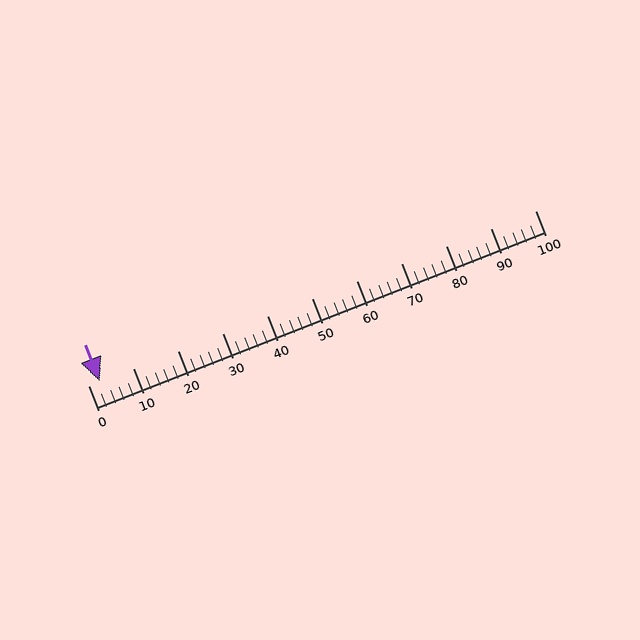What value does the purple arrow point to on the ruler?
The purple arrow points to approximately 2.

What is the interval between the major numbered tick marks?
The major tick marks are spaced 10 units apart.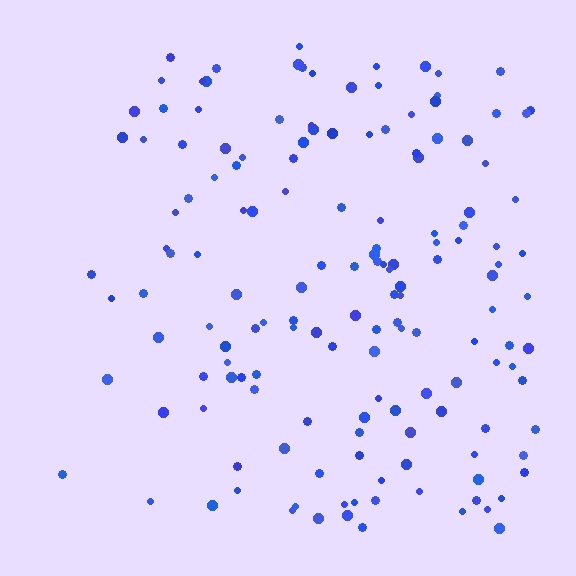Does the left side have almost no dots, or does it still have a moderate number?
Still a moderate number, just noticeably fewer than the right.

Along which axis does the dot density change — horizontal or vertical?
Horizontal.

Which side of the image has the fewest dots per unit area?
The left.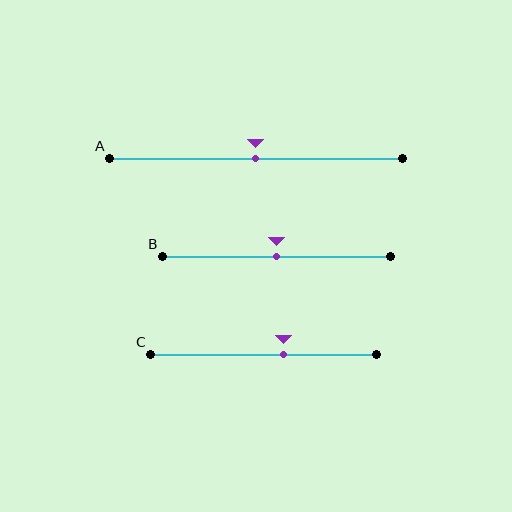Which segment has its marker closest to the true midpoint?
Segment A has its marker closest to the true midpoint.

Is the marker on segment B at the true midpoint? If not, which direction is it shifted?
Yes, the marker on segment B is at the true midpoint.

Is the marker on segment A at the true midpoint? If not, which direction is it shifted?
Yes, the marker on segment A is at the true midpoint.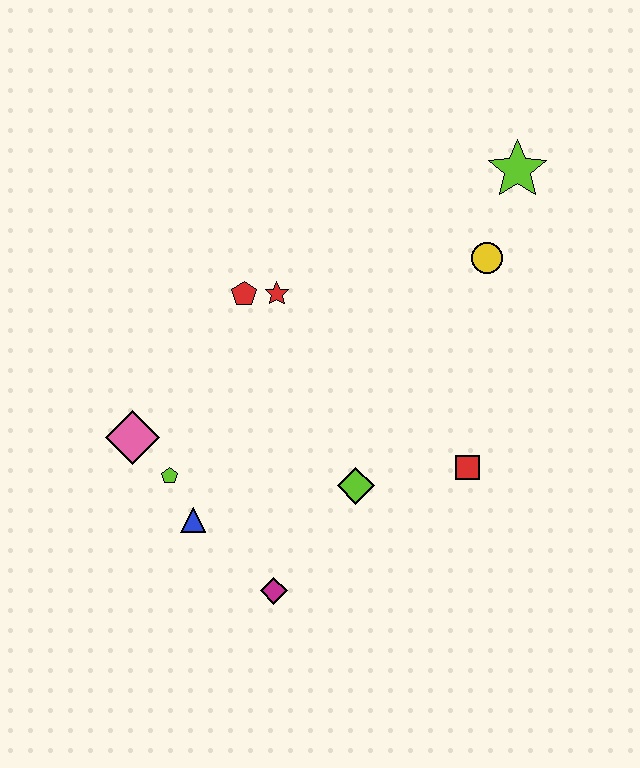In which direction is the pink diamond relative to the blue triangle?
The pink diamond is above the blue triangle.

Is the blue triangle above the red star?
No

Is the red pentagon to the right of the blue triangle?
Yes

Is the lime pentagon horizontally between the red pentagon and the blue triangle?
No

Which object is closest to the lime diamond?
The red square is closest to the lime diamond.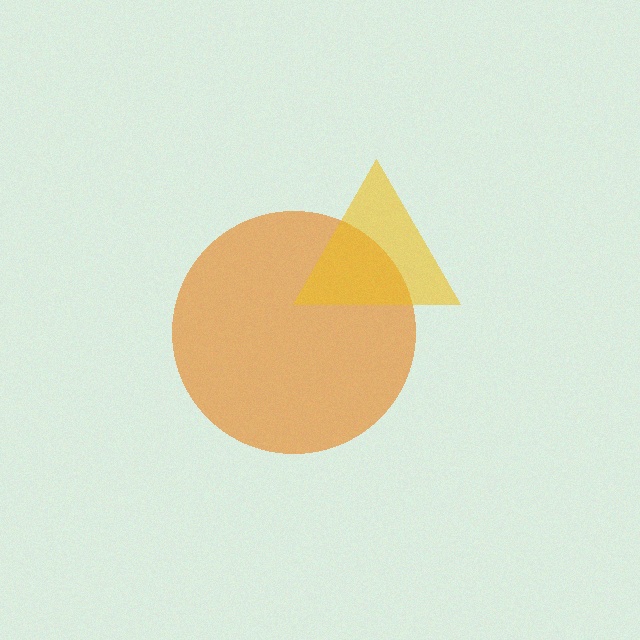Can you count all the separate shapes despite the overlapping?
Yes, there are 2 separate shapes.